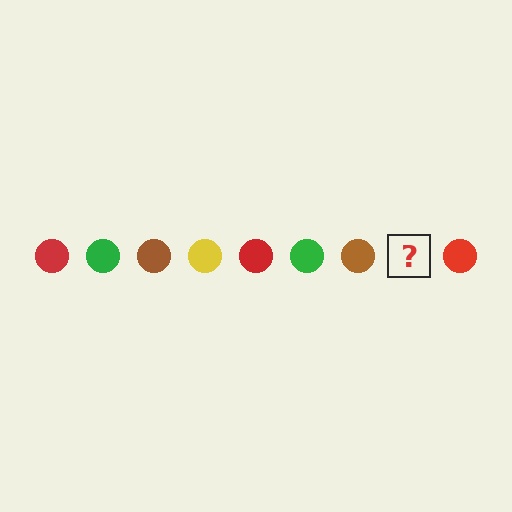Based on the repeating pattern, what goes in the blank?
The blank should be a yellow circle.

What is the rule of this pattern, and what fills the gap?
The rule is that the pattern cycles through red, green, brown, yellow circles. The gap should be filled with a yellow circle.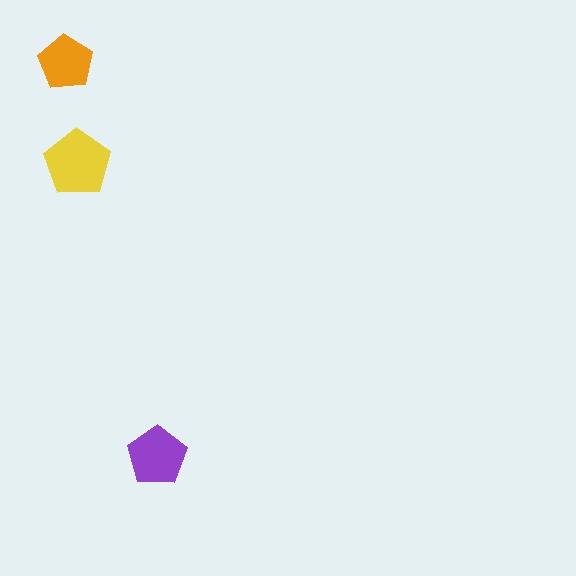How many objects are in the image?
There are 3 objects in the image.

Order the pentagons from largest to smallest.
the yellow one, the purple one, the orange one.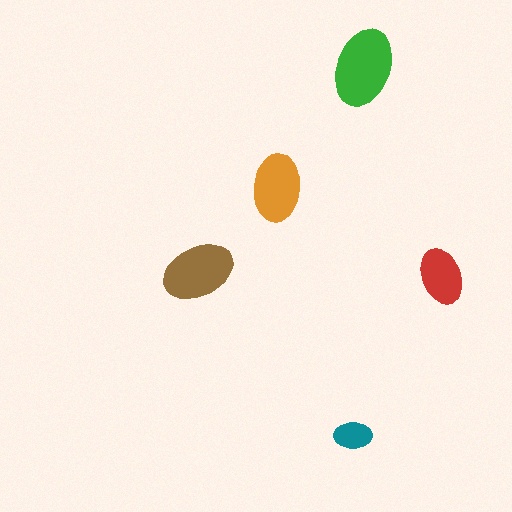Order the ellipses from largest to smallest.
the green one, the brown one, the orange one, the red one, the teal one.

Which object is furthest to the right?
The red ellipse is rightmost.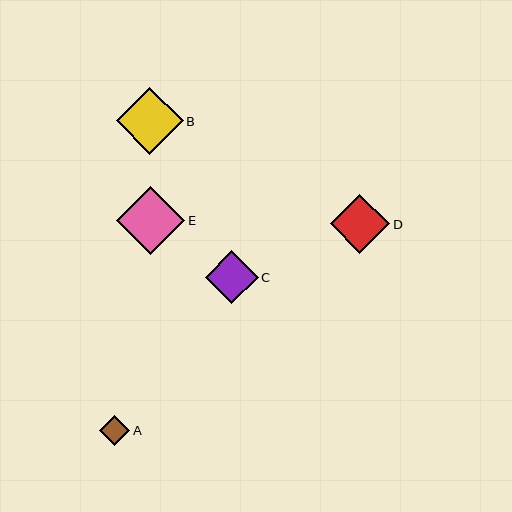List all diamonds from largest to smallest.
From largest to smallest: E, B, D, C, A.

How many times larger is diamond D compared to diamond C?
Diamond D is approximately 1.1 times the size of diamond C.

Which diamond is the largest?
Diamond E is the largest with a size of approximately 68 pixels.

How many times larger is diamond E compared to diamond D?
Diamond E is approximately 1.2 times the size of diamond D.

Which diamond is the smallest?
Diamond A is the smallest with a size of approximately 30 pixels.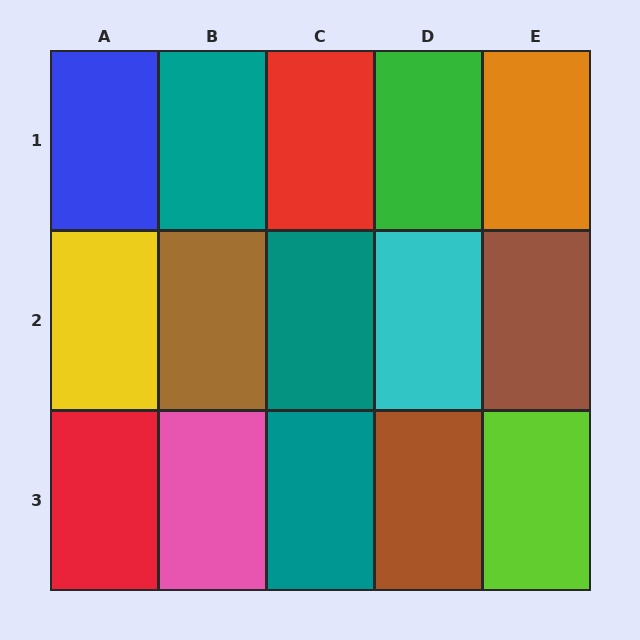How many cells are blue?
1 cell is blue.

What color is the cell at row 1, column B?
Teal.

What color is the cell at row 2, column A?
Yellow.